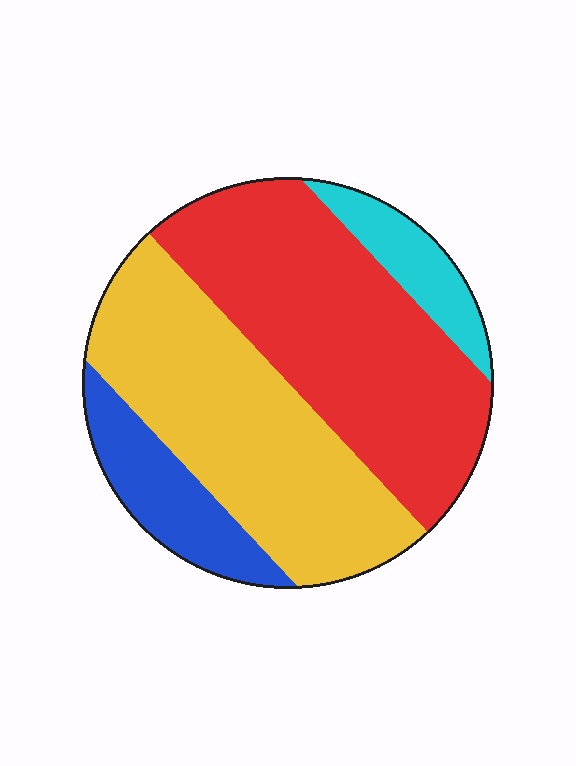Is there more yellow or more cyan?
Yellow.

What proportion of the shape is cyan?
Cyan covers about 10% of the shape.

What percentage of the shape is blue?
Blue takes up about one eighth (1/8) of the shape.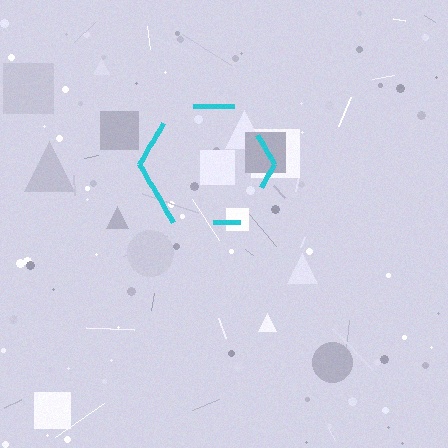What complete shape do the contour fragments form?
The contour fragments form a hexagon.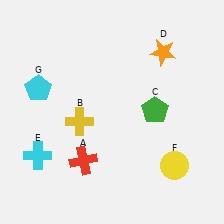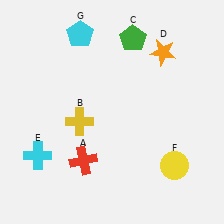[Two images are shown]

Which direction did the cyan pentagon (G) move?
The cyan pentagon (G) moved up.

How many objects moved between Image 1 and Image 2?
2 objects moved between the two images.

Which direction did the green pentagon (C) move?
The green pentagon (C) moved up.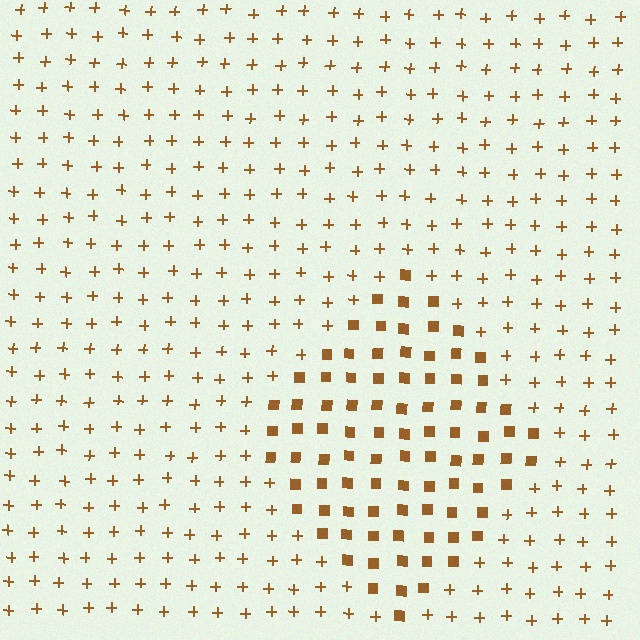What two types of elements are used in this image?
The image uses squares inside the diamond region and plus signs outside it.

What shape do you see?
I see a diamond.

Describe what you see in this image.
The image is filled with small brown elements arranged in a uniform grid. A diamond-shaped region contains squares, while the surrounding area contains plus signs. The boundary is defined purely by the change in element shape.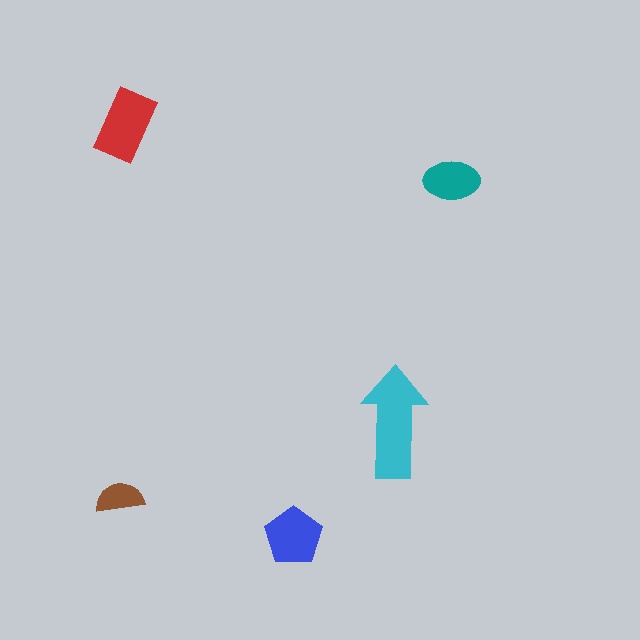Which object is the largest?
The cyan arrow.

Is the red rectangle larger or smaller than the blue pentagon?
Larger.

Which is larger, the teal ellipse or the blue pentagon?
The blue pentagon.